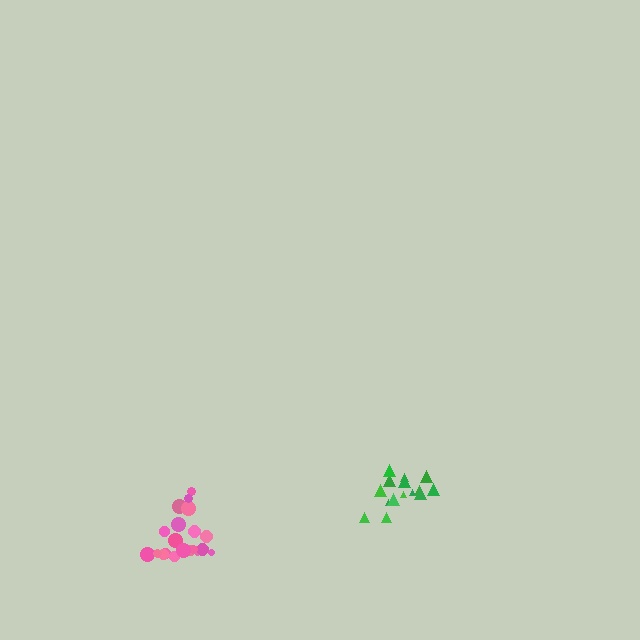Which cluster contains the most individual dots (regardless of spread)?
Pink (20).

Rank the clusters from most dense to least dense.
pink, green.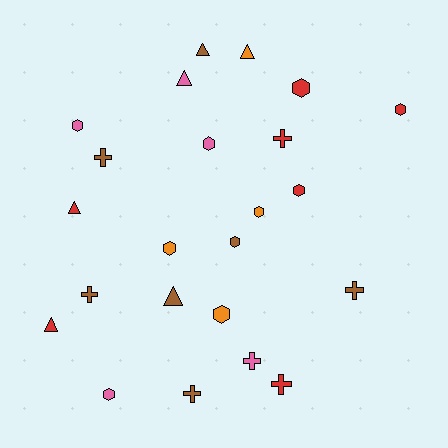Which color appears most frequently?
Red, with 7 objects.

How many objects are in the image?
There are 23 objects.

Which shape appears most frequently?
Hexagon, with 10 objects.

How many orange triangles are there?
There is 1 orange triangle.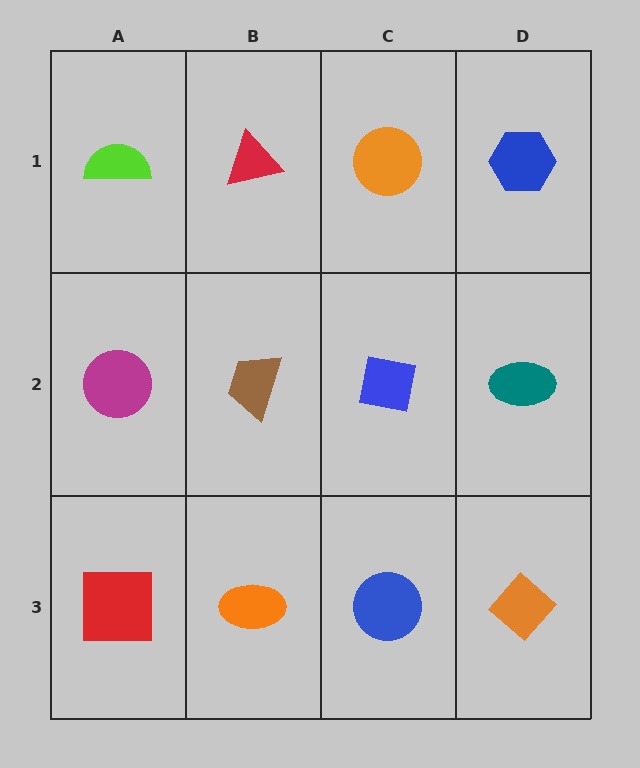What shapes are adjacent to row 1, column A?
A magenta circle (row 2, column A), a red triangle (row 1, column B).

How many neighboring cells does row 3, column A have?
2.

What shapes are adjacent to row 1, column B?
A brown trapezoid (row 2, column B), a lime semicircle (row 1, column A), an orange circle (row 1, column C).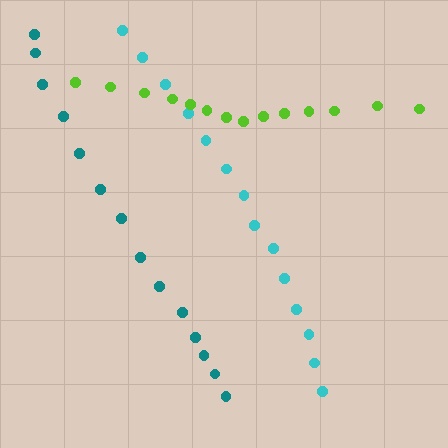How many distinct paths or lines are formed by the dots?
There are 3 distinct paths.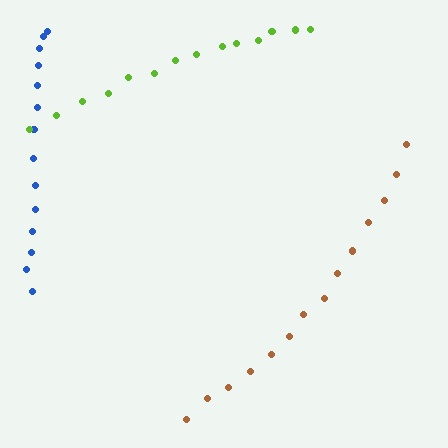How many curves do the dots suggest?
There are 3 distinct paths.